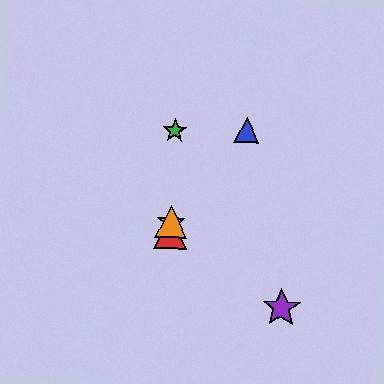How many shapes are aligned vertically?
4 shapes (the red triangle, the green star, the yellow star, the orange triangle) are aligned vertically.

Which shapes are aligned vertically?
The red triangle, the green star, the yellow star, the orange triangle are aligned vertically.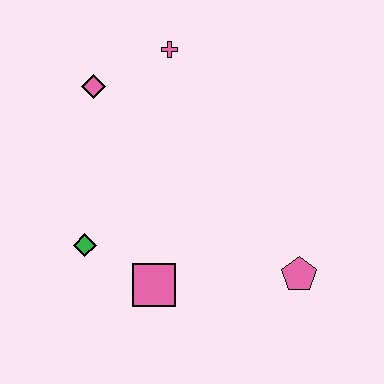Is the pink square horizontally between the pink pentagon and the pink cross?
No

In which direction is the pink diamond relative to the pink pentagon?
The pink diamond is to the left of the pink pentagon.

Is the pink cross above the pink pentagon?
Yes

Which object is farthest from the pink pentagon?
The pink diamond is farthest from the pink pentagon.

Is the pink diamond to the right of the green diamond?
Yes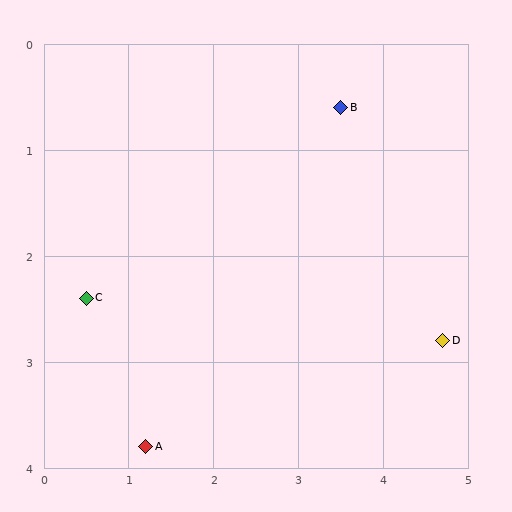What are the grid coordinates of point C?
Point C is at approximately (0.5, 2.4).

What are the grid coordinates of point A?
Point A is at approximately (1.2, 3.8).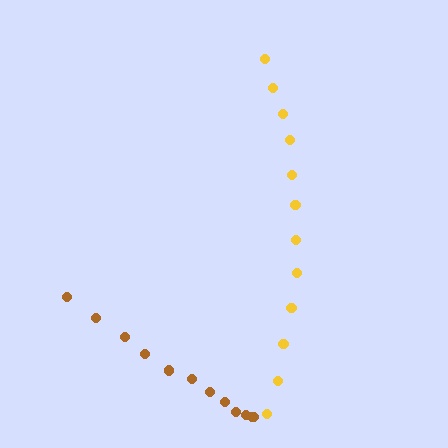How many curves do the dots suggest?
There are 2 distinct paths.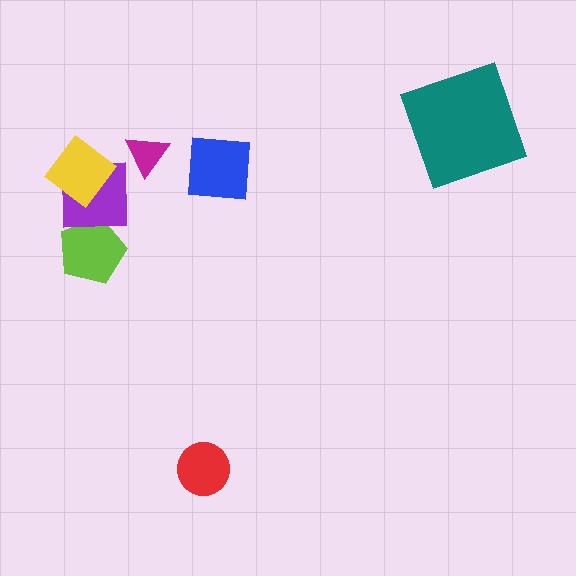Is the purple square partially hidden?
Yes, it is partially covered by another shape.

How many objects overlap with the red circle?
0 objects overlap with the red circle.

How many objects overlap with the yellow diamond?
1 object overlaps with the yellow diamond.